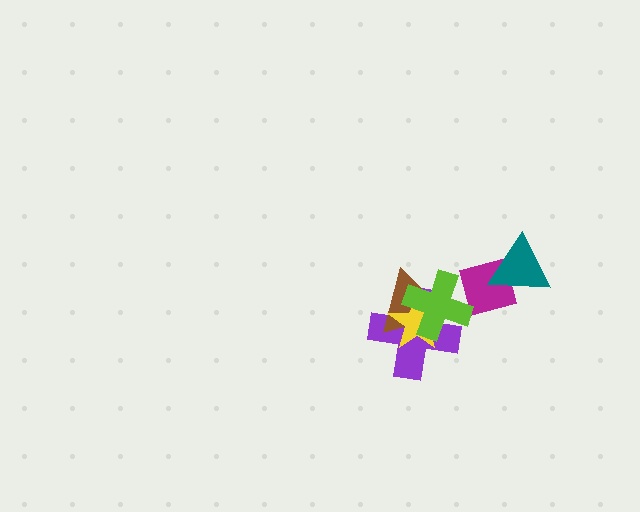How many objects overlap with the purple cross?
3 objects overlap with the purple cross.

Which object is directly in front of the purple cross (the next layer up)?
The brown triangle is directly in front of the purple cross.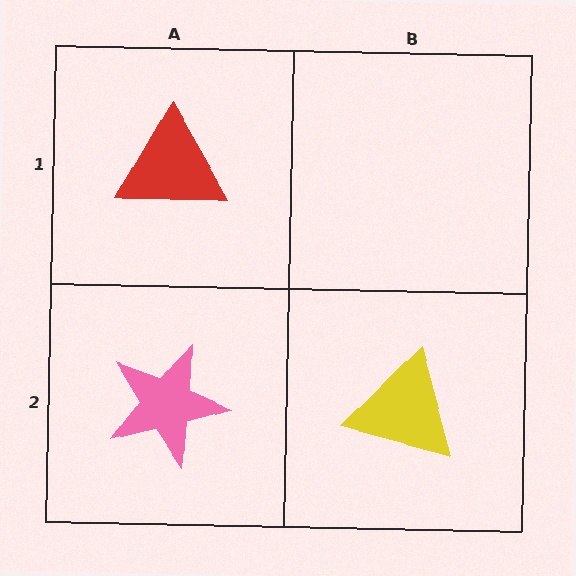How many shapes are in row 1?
1 shape.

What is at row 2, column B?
A yellow triangle.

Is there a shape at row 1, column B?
No, that cell is empty.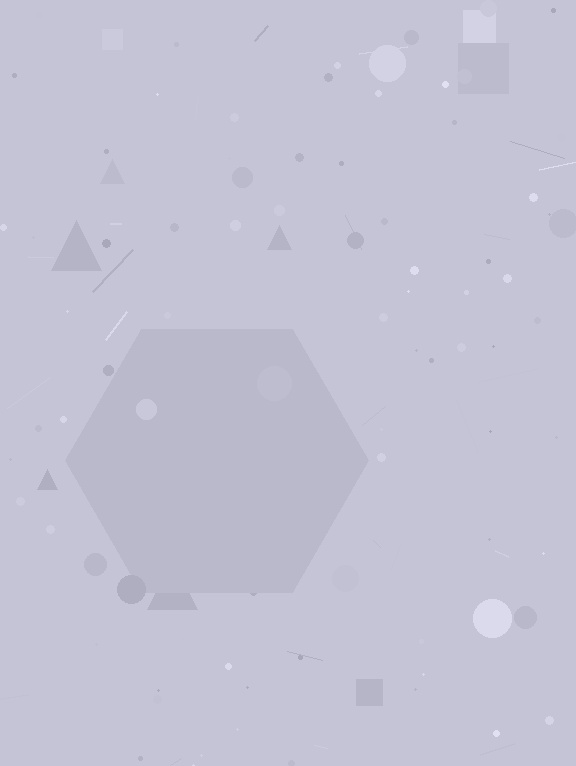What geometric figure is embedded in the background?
A hexagon is embedded in the background.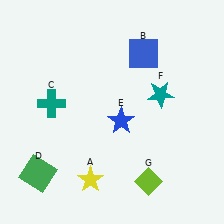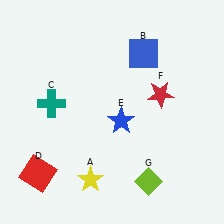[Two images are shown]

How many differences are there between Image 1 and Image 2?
There are 2 differences between the two images.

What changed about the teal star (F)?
In Image 1, F is teal. In Image 2, it changed to red.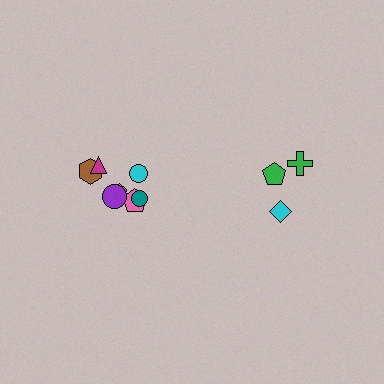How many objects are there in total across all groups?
There are 10 objects.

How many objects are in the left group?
There are 7 objects.